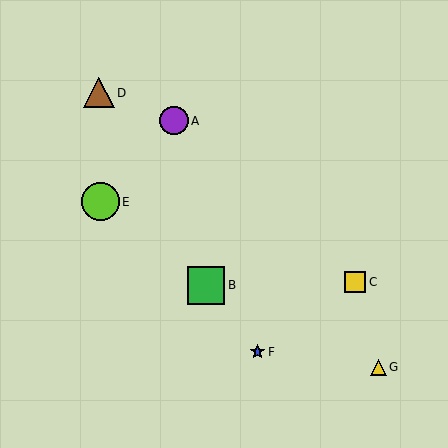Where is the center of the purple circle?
The center of the purple circle is at (174, 121).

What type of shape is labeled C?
Shape C is a yellow square.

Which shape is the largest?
The lime circle (labeled E) is the largest.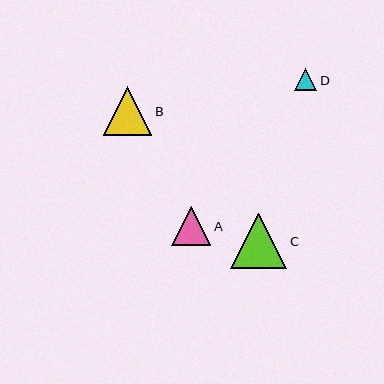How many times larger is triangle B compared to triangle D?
Triangle B is approximately 2.2 times the size of triangle D.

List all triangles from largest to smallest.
From largest to smallest: C, B, A, D.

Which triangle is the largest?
Triangle C is the largest with a size of approximately 56 pixels.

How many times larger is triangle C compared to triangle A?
Triangle C is approximately 1.4 times the size of triangle A.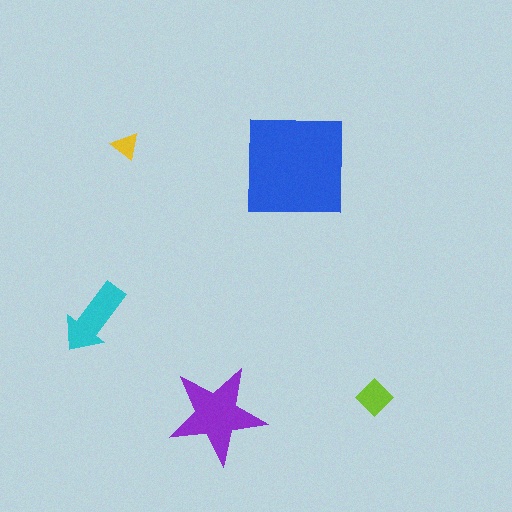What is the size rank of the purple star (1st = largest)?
2nd.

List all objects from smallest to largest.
The yellow triangle, the lime diamond, the cyan arrow, the purple star, the blue square.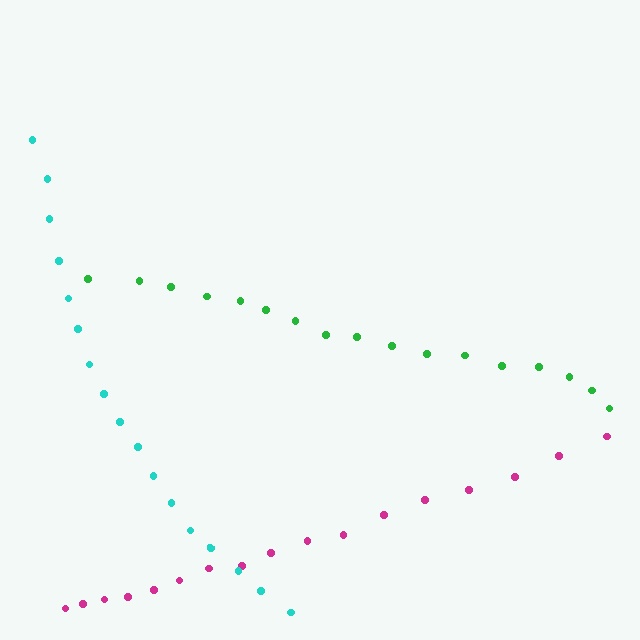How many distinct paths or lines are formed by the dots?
There are 3 distinct paths.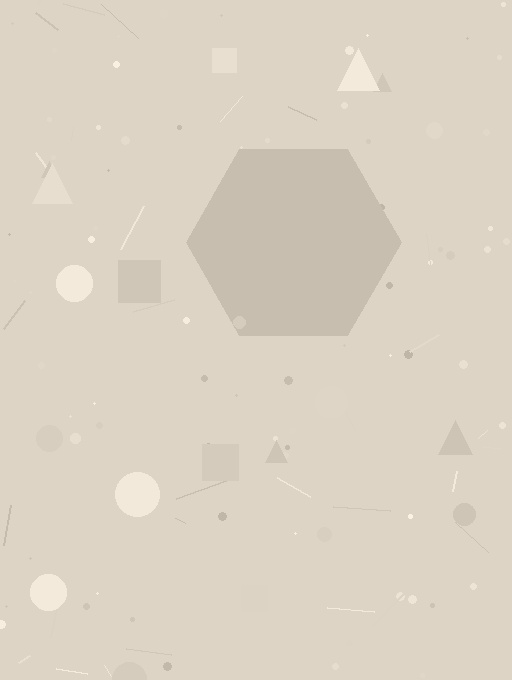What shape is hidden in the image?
A hexagon is hidden in the image.